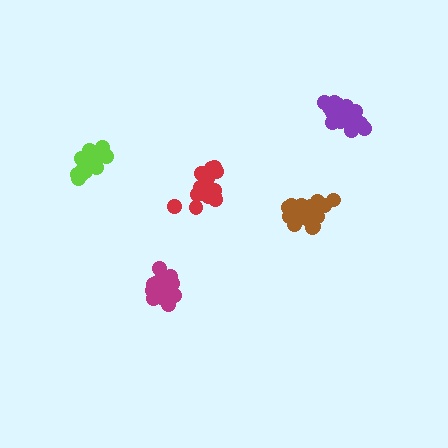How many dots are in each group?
Group 1: 20 dots, Group 2: 17 dots, Group 3: 20 dots, Group 4: 20 dots, Group 5: 19 dots (96 total).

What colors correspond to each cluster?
The clusters are colored: magenta, red, purple, lime, brown.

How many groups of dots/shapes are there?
There are 5 groups.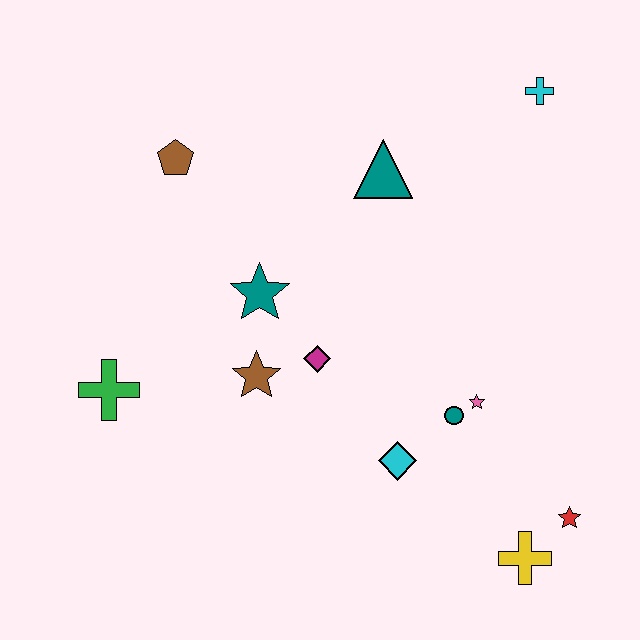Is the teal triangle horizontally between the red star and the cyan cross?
No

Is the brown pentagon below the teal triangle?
No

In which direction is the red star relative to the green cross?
The red star is to the right of the green cross.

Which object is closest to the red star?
The yellow cross is closest to the red star.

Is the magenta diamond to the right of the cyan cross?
No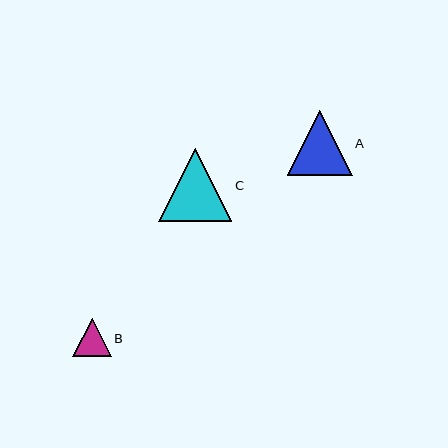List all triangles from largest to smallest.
From largest to smallest: C, A, B.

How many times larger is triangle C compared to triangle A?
Triangle C is approximately 1.1 times the size of triangle A.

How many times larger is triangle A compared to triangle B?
Triangle A is approximately 1.7 times the size of triangle B.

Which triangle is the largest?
Triangle C is the largest with a size of approximately 73 pixels.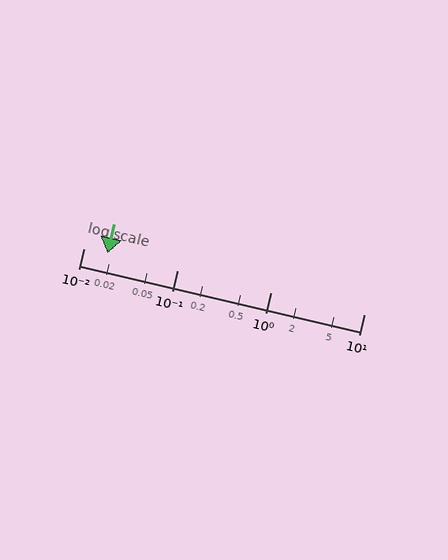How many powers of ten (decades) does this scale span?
The scale spans 3 decades, from 0.01 to 10.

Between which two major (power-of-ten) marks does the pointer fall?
The pointer is between 0.01 and 0.1.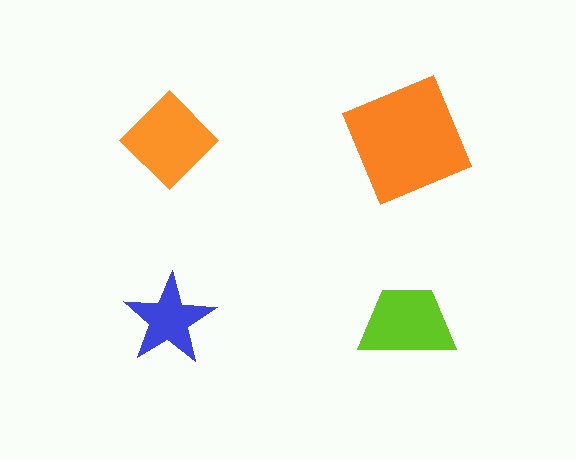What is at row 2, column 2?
A lime trapezoid.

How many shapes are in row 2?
2 shapes.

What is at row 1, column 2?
An orange square.